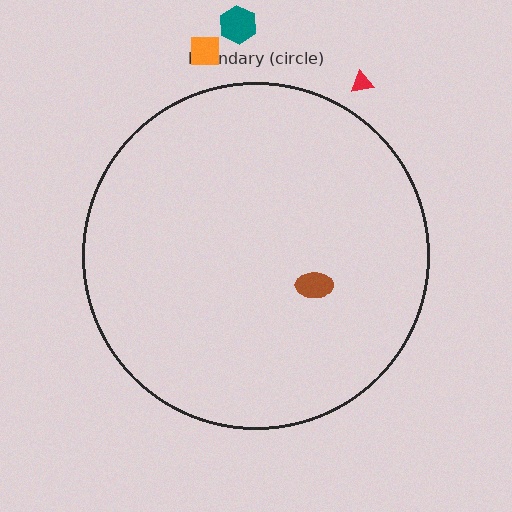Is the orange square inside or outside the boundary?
Outside.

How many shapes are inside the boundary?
1 inside, 3 outside.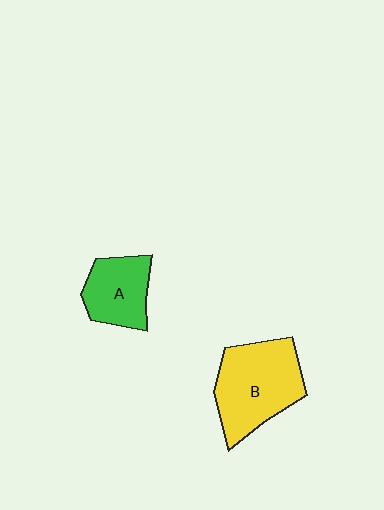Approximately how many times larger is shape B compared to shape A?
Approximately 1.6 times.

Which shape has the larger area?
Shape B (yellow).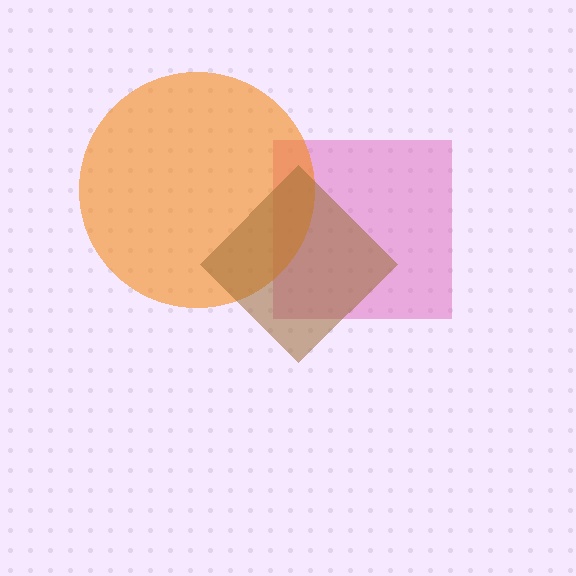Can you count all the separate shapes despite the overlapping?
Yes, there are 3 separate shapes.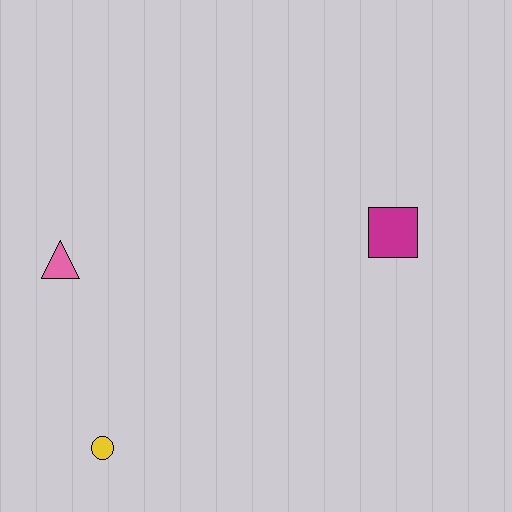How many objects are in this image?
There are 3 objects.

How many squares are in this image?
There is 1 square.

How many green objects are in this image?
There are no green objects.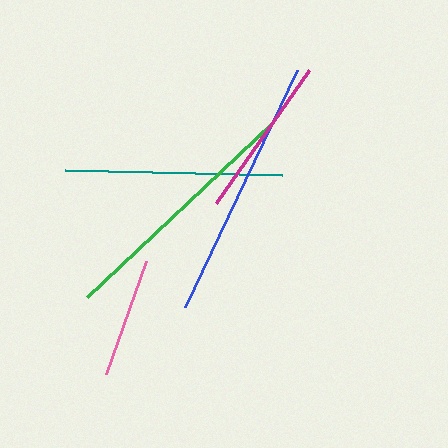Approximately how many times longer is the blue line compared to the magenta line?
The blue line is approximately 1.6 times the length of the magenta line.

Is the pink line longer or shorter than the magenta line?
The magenta line is longer than the pink line.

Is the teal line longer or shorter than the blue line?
The blue line is longer than the teal line.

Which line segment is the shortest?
The pink line is the shortest at approximately 121 pixels.